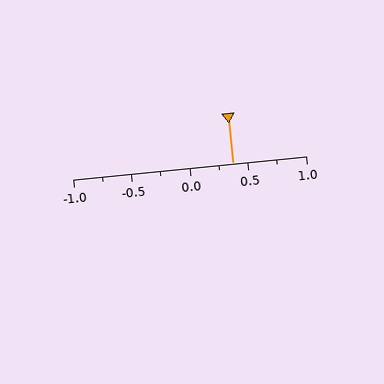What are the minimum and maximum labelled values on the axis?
The axis runs from -1.0 to 1.0.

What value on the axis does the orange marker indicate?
The marker indicates approximately 0.38.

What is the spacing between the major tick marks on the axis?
The major ticks are spaced 0.5 apart.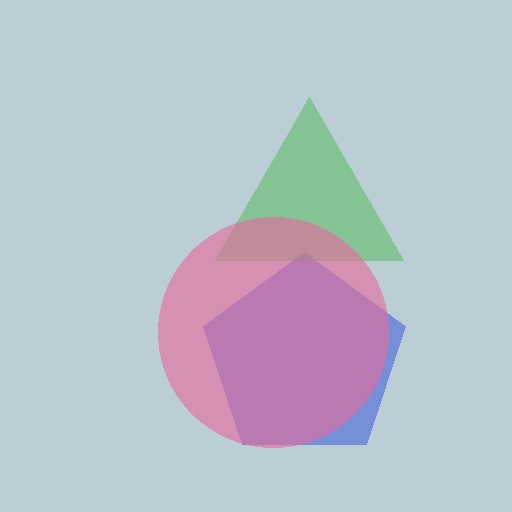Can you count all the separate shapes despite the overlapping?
Yes, there are 3 separate shapes.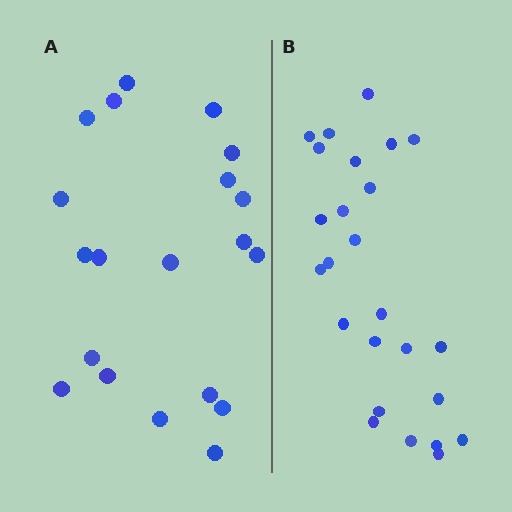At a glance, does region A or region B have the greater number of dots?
Region B (the right region) has more dots.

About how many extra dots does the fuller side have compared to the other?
Region B has about 5 more dots than region A.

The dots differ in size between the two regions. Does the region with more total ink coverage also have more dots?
No. Region A has more total ink coverage because its dots are larger, but region B actually contains more individual dots. Total area can be misleading — the number of items is what matters here.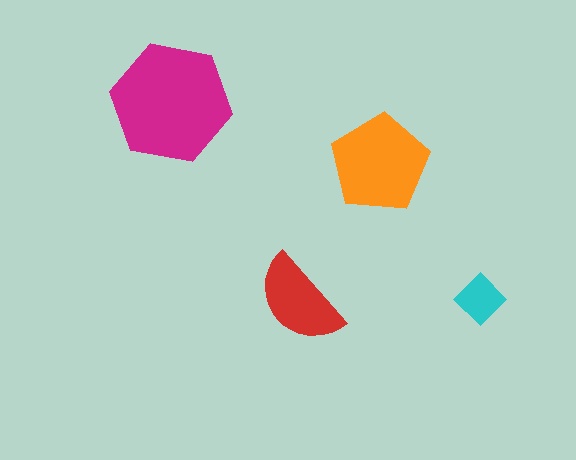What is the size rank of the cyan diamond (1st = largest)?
4th.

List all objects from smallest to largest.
The cyan diamond, the red semicircle, the orange pentagon, the magenta hexagon.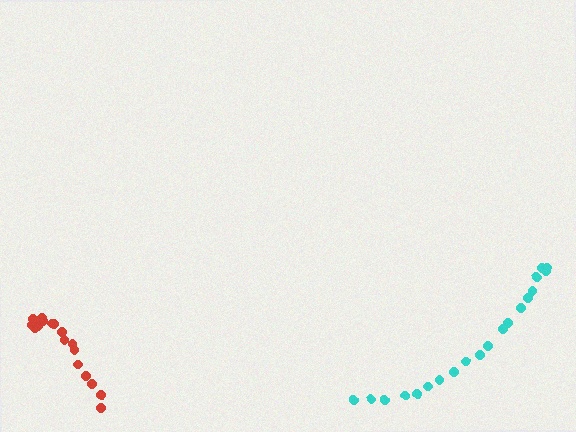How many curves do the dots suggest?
There are 2 distinct paths.